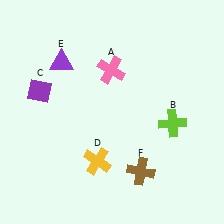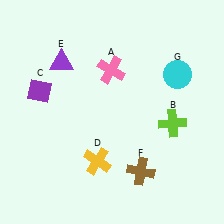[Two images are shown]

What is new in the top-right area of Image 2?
A cyan circle (G) was added in the top-right area of Image 2.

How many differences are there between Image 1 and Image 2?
There is 1 difference between the two images.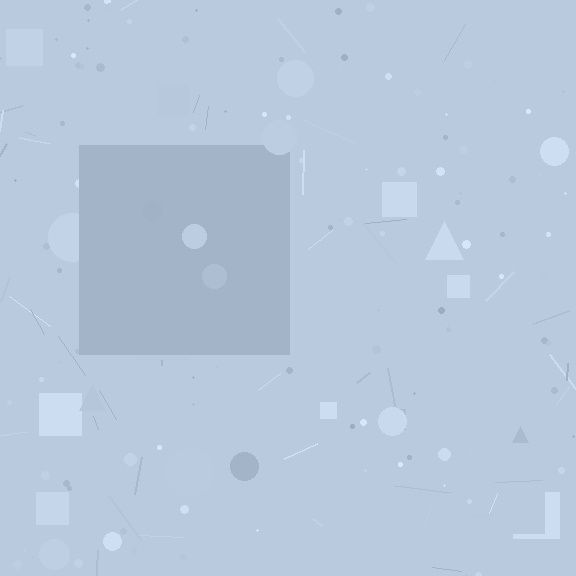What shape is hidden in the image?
A square is hidden in the image.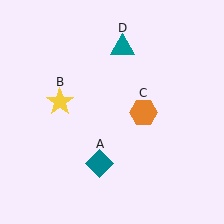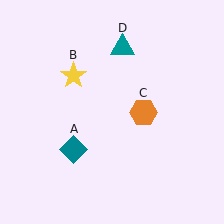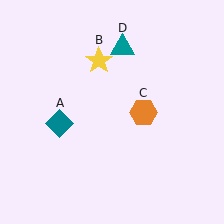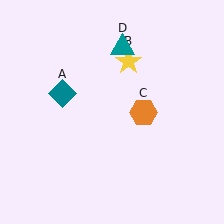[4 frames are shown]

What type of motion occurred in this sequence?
The teal diamond (object A), yellow star (object B) rotated clockwise around the center of the scene.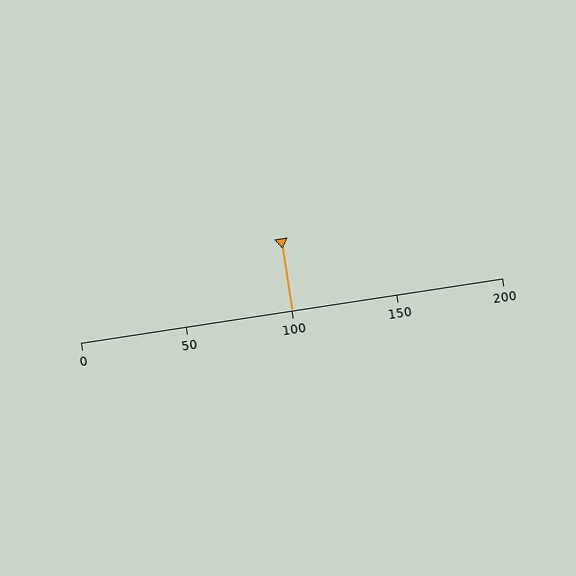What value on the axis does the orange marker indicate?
The marker indicates approximately 100.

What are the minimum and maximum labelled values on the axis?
The axis runs from 0 to 200.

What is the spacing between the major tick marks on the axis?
The major ticks are spaced 50 apart.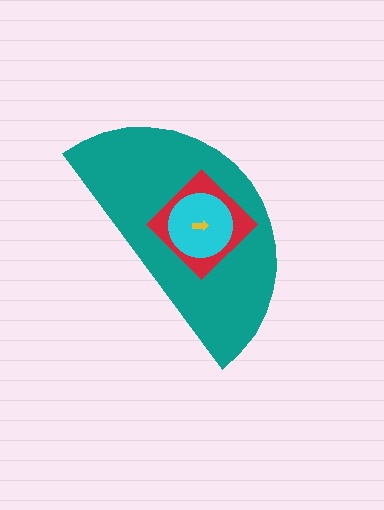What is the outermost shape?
The teal semicircle.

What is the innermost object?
The yellow arrow.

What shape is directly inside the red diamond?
The cyan circle.